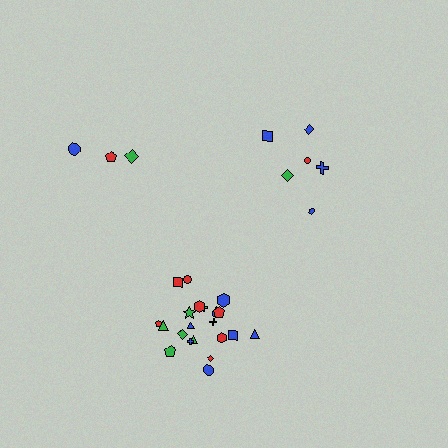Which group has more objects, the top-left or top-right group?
The top-right group.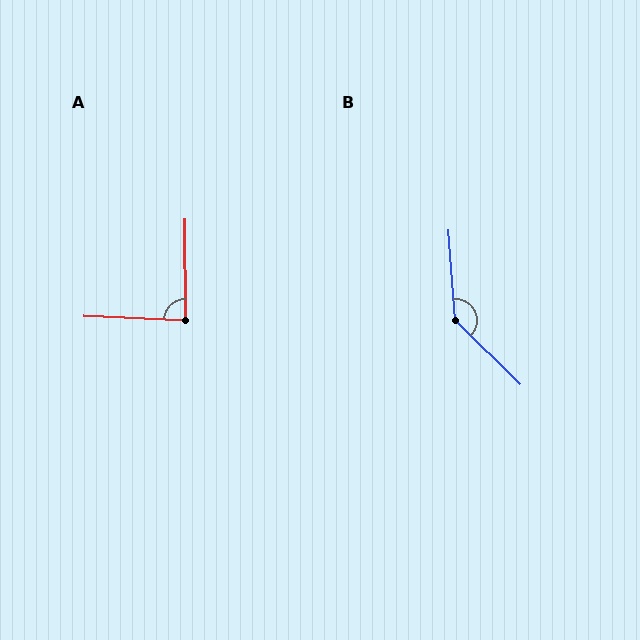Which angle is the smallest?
A, at approximately 87 degrees.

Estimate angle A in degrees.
Approximately 87 degrees.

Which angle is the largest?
B, at approximately 139 degrees.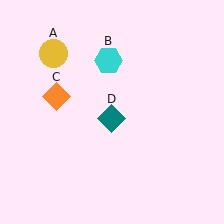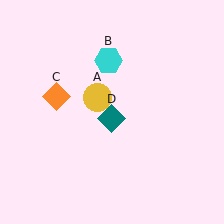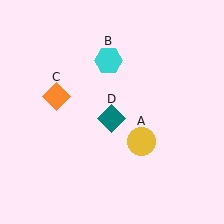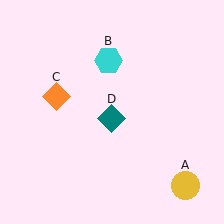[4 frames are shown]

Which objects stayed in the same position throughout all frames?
Cyan hexagon (object B) and orange diamond (object C) and teal diamond (object D) remained stationary.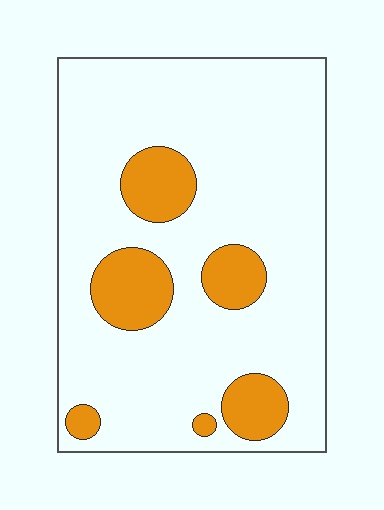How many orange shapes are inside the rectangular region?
6.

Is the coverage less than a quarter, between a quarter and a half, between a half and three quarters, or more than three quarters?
Less than a quarter.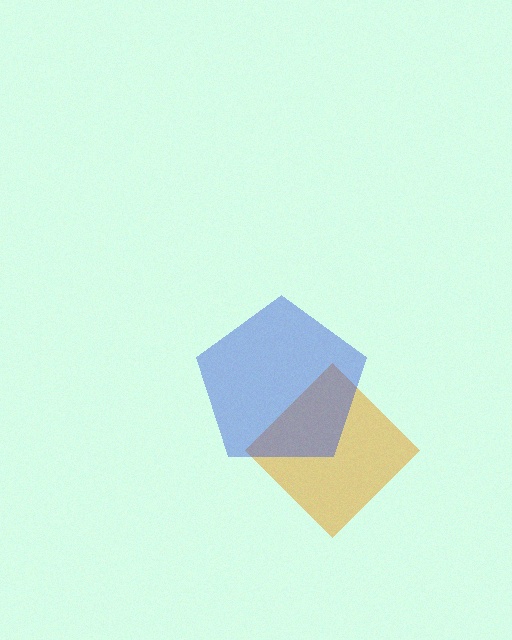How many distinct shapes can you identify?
There are 2 distinct shapes: an orange diamond, a blue pentagon.